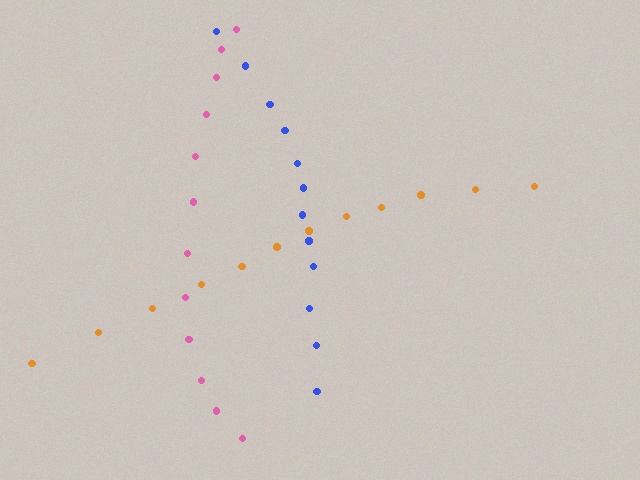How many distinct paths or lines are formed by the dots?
There are 3 distinct paths.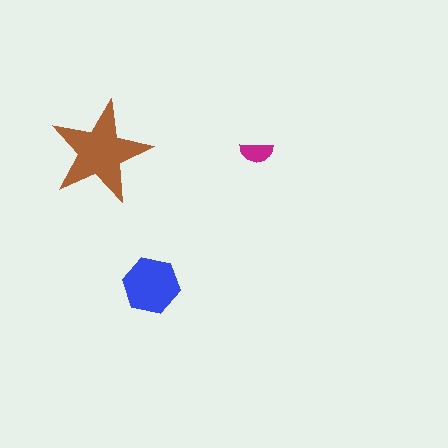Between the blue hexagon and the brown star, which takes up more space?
The brown star.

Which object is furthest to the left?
The brown star is leftmost.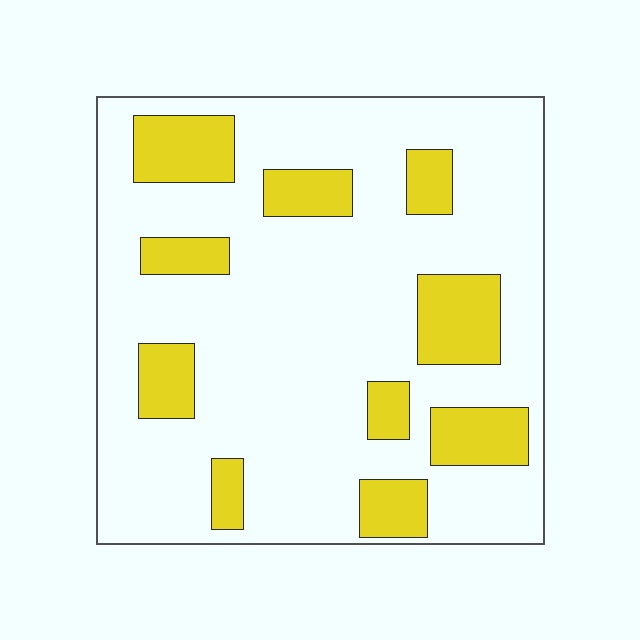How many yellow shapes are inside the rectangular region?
10.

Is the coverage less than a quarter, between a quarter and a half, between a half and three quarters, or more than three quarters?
Less than a quarter.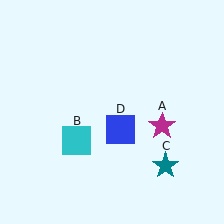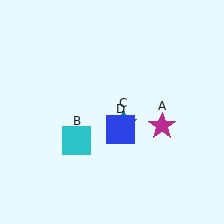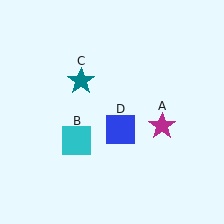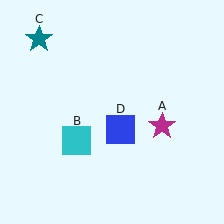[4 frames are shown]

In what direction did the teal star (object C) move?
The teal star (object C) moved up and to the left.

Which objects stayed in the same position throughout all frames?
Magenta star (object A) and cyan square (object B) and blue square (object D) remained stationary.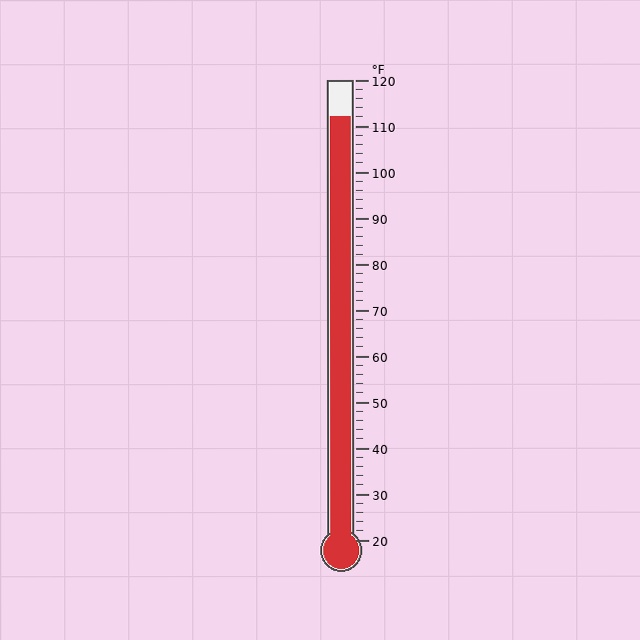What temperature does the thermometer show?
The thermometer shows approximately 112°F.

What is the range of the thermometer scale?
The thermometer scale ranges from 20°F to 120°F.